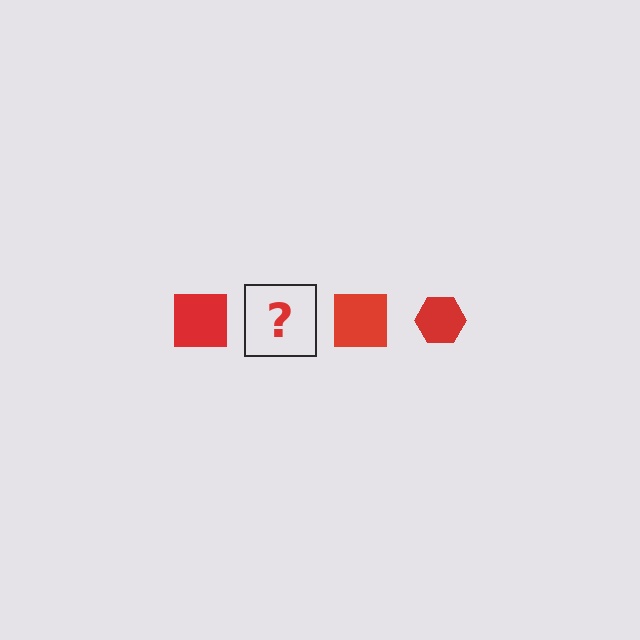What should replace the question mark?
The question mark should be replaced with a red hexagon.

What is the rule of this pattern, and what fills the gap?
The rule is that the pattern cycles through square, hexagon shapes in red. The gap should be filled with a red hexagon.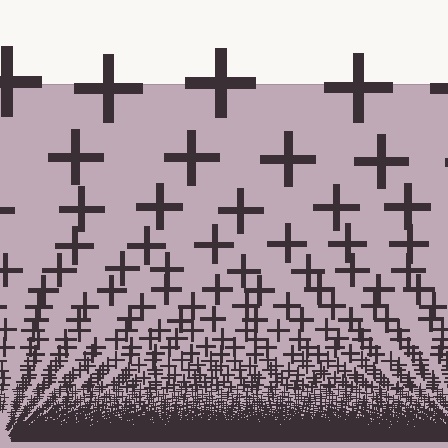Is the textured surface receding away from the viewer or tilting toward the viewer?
The surface appears to tilt toward the viewer. Texture elements get larger and sparser toward the top.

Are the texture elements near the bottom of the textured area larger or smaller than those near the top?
Smaller. The gradient is inverted — elements near the bottom are smaller and denser.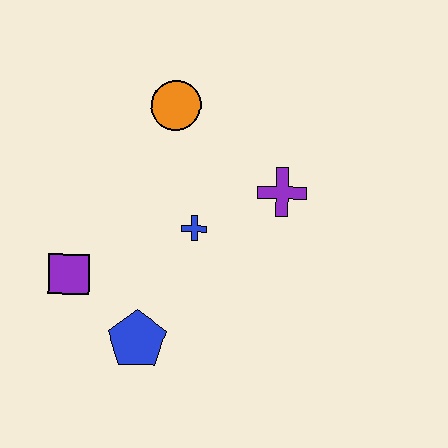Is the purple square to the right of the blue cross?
No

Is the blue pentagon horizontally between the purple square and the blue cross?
Yes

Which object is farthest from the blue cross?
The purple square is farthest from the blue cross.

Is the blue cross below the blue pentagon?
No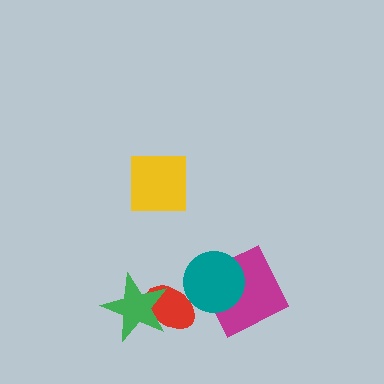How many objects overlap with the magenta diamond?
1 object overlaps with the magenta diamond.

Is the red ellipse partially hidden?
Yes, it is partially covered by another shape.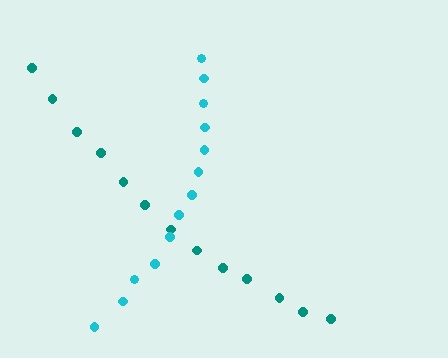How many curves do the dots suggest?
There are 2 distinct paths.